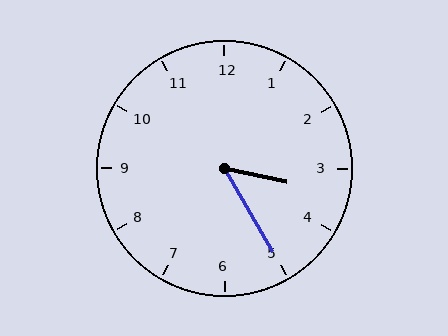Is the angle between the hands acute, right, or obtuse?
It is acute.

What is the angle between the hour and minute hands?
Approximately 48 degrees.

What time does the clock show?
3:25.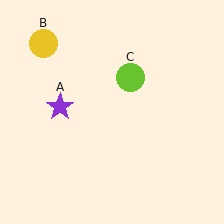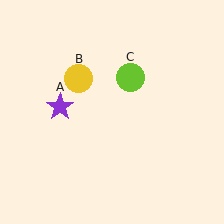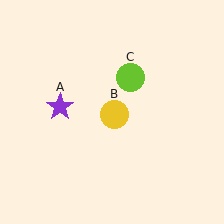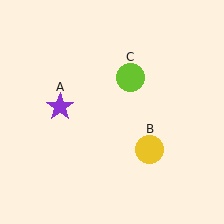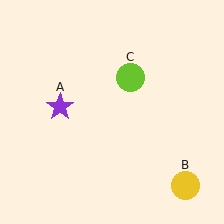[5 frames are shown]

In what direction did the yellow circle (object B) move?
The yellow circle (object B) moved down and to the right.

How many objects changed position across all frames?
1 object changed position: yellow circle (object B).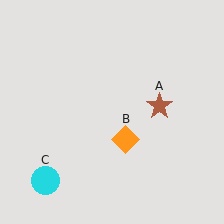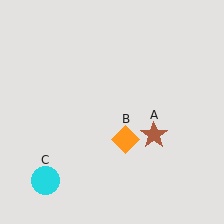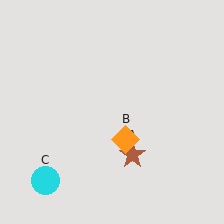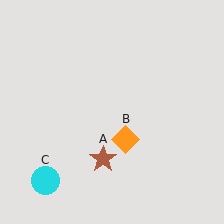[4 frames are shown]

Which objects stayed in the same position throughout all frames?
Orange diamond (object B) and cyan circle (object C) remained stationary.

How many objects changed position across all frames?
1 object changed position: brown star (object A).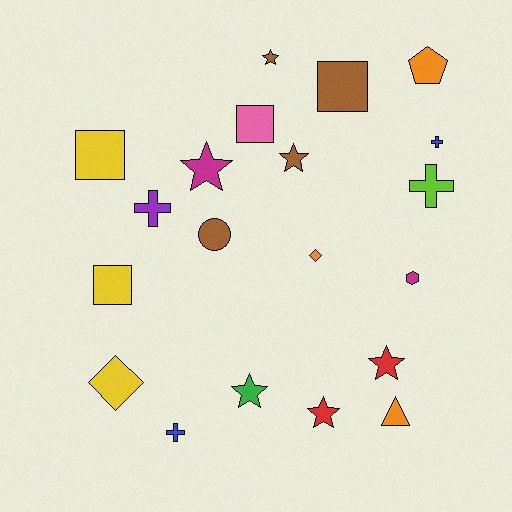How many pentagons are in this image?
There is 1 pentagon.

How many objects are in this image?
There are 20 objects.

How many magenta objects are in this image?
There are 2 magenta objects.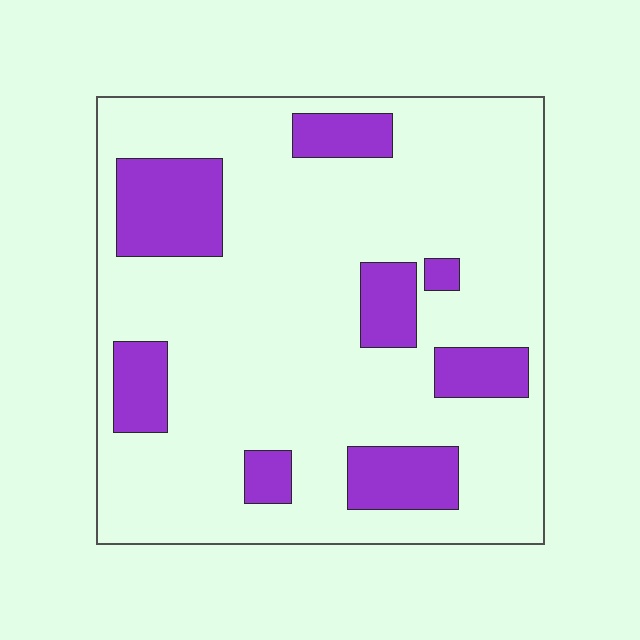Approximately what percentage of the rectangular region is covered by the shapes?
Approximately 20%.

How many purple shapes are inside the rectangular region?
8.